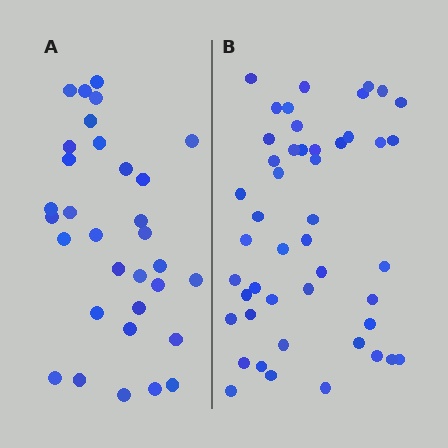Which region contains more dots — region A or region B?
Region B (the right region) has more dots.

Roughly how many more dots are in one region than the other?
Region B has approximately 15 more dots than region A.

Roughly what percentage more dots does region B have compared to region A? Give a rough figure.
About 45% more.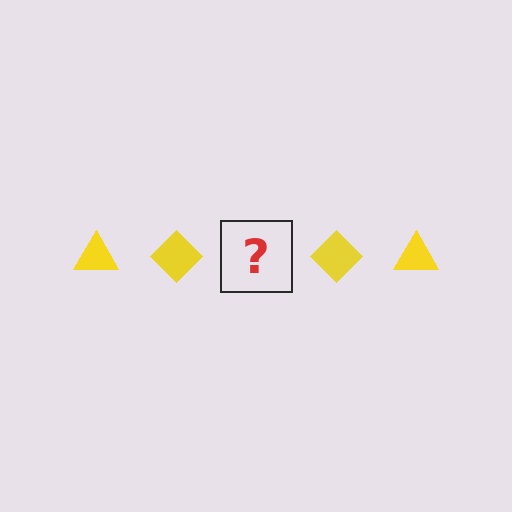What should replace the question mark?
The question mark should be replaced with a yellow triangle.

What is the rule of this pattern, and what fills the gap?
The rule is that the pattern cycles through triangle, diamond shapes in yellow. The gap should be filled with a yellow triangle.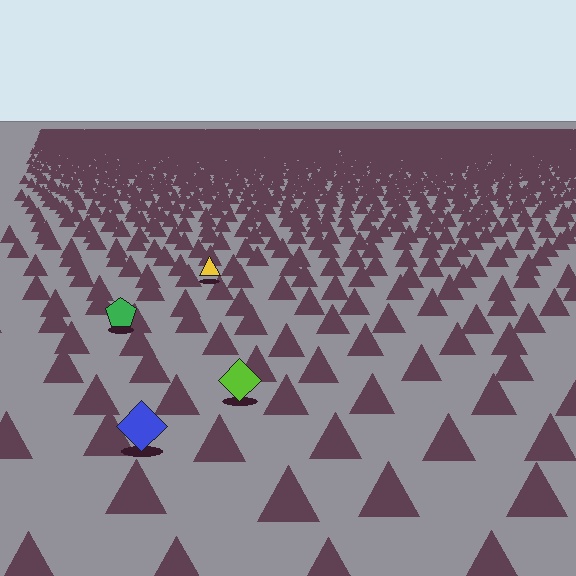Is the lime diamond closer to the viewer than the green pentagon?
Yes. The lime diamond is closer — you can tell from the texture gradient: the ground texture is coarser near it.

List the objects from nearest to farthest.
From nearest to farthest: the blue diamond, the lime diamond, the green pentagon, the yellow triangle.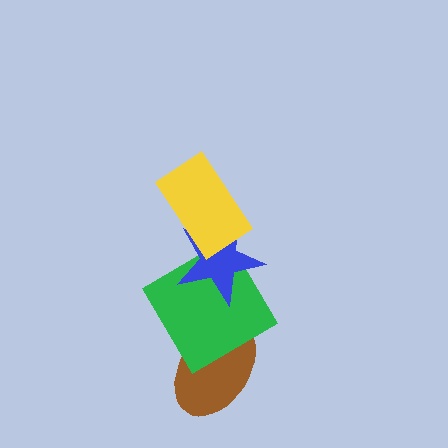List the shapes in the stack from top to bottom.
From top to bottom: the yellow rectangle, the blue star, the green diamond, the brown ellipse.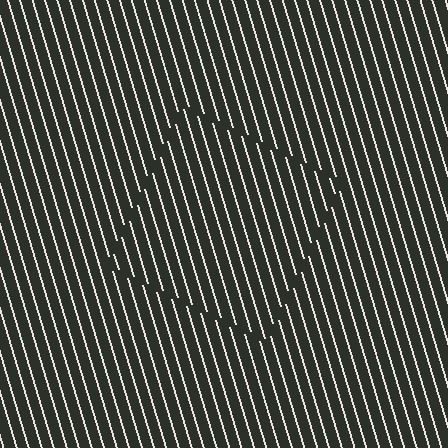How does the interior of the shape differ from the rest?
The interior of the shape contains the same grating, shifted by half a period — the contour is defined by the phase discontinuity where line-ends from the inner and outer gratings abut.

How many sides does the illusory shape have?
4 sides — the line-ends trace a square.